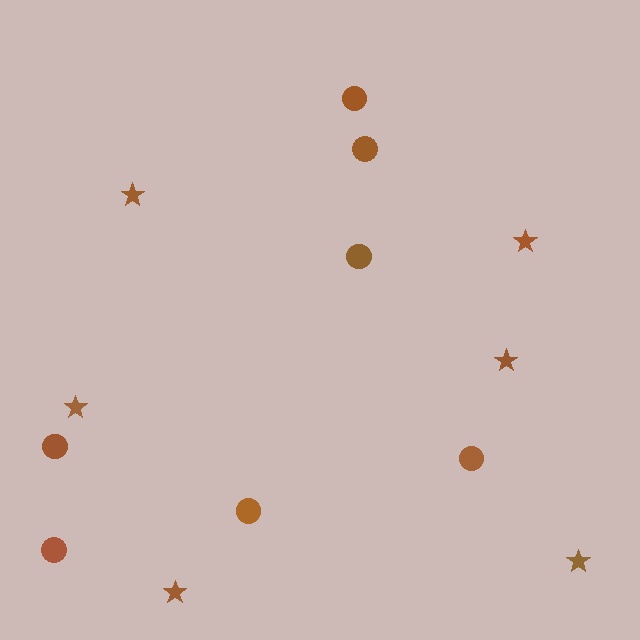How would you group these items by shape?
There are 2 groups: one group of circles (7) and one group of stars (6).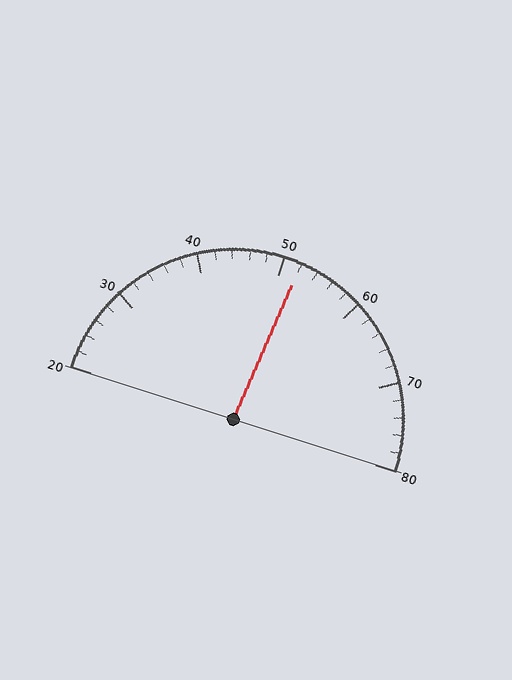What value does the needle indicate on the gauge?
The needle indicates approximately 52.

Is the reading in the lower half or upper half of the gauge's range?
The reading is in the upper half of the range (20 to 80).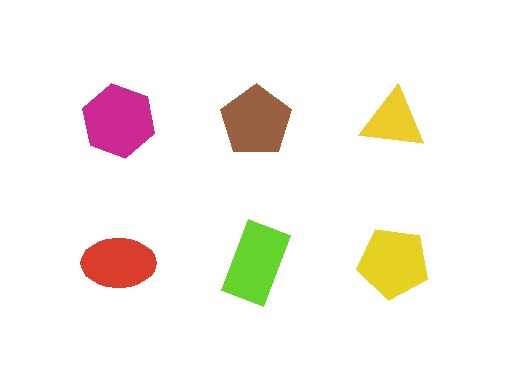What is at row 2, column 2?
A lime rectangle.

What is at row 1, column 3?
A yellow triangle.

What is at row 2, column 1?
A red ellipse.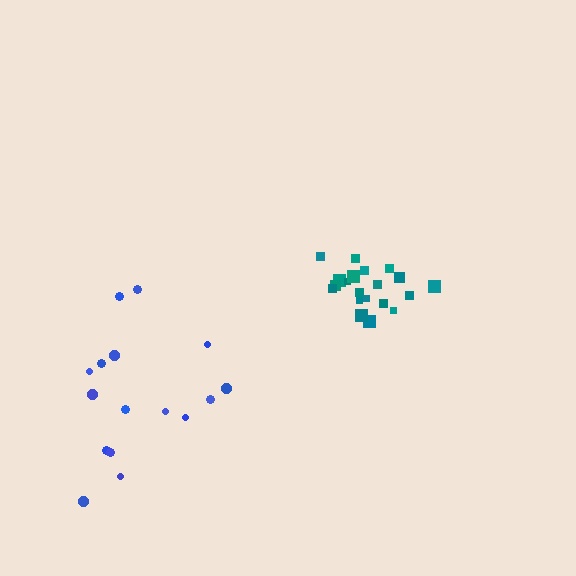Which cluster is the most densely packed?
Teal.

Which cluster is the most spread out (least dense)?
Blue.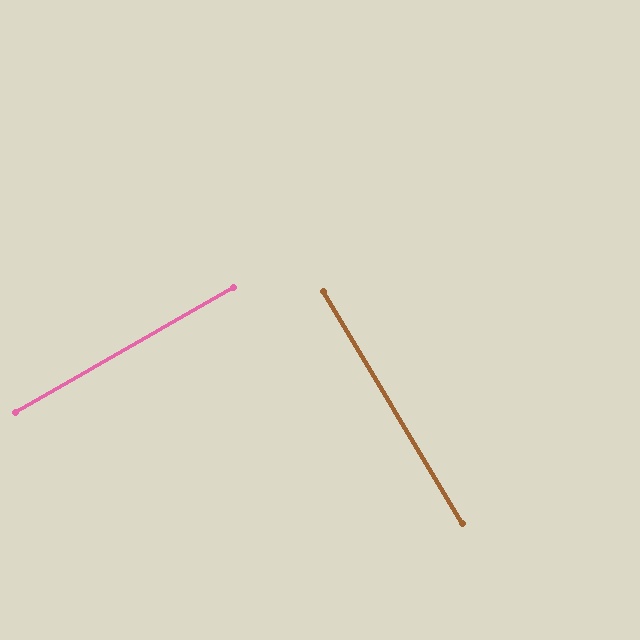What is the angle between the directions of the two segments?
Approximately 89 degrees.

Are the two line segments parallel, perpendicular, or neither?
Perpendicular — they meet at approximately 89°.